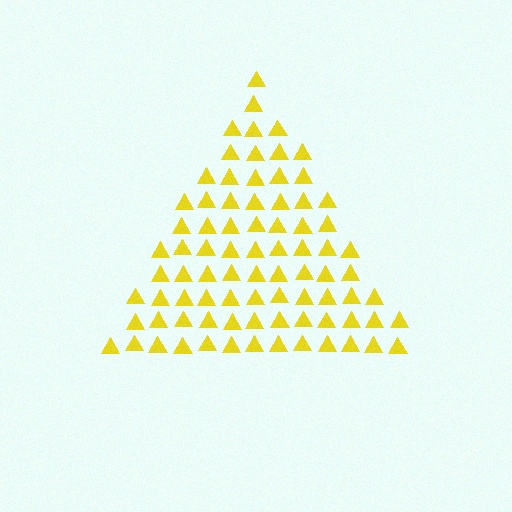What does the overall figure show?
The overall figure shows a triangle.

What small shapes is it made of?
It is made of small triangles.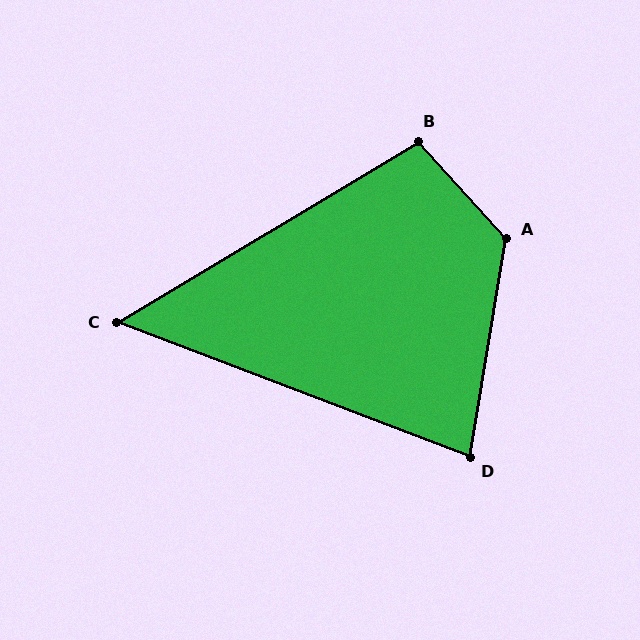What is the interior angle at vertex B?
Approximately 101 degrees (obtuse).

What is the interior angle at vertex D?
Approximately 79 degrees (acute).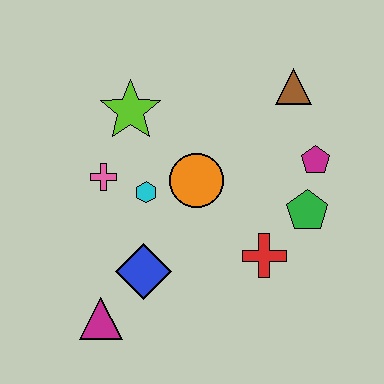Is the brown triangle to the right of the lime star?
Yes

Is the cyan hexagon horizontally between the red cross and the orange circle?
No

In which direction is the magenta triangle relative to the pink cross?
The magenta triangle is below the pink cross.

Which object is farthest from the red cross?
The lime star is farthest from the red cross.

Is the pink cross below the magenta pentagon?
Yes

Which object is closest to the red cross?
The green pentagon is closest to the red cross.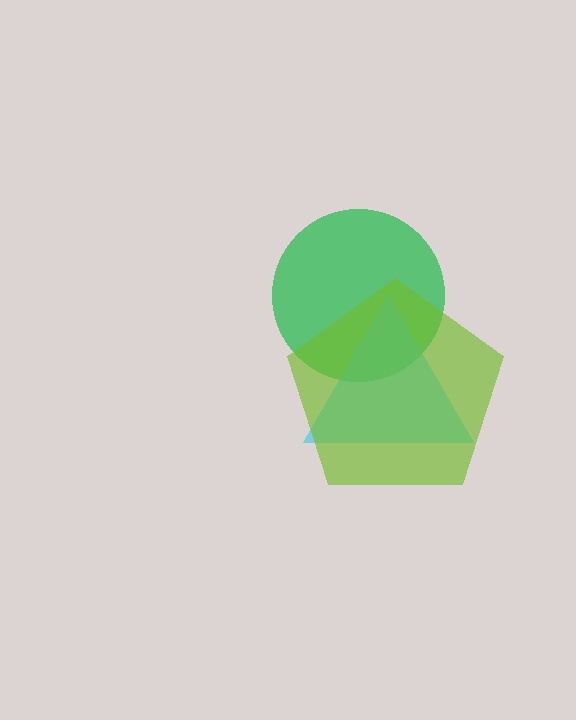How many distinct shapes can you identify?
There are 3 distinct shapes: a green circle, a cyan triangle, a lime pentagon.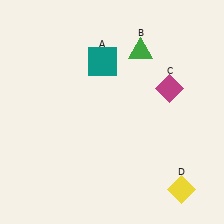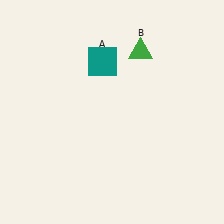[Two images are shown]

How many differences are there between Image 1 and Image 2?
There are 2 differences between the two images.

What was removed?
The magenta diamond (C), the yellow diamond (D) were removed in Image 2.